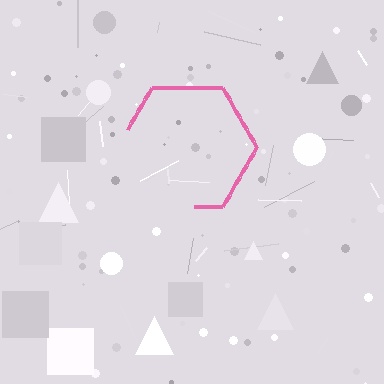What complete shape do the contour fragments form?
The contour fragments form a hexagon.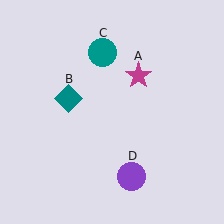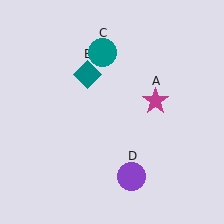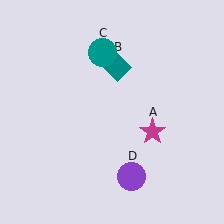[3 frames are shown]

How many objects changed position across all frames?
2 objects changed position: magenta star (object A), teal diamond (object B).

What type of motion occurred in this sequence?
The magenta star (object A), teal diamond (object B) rotated clockwise around the center of the scene.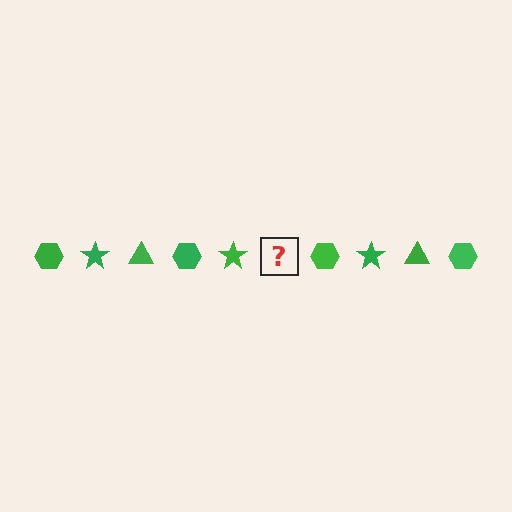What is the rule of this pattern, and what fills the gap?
The rule is that the pattern cycles through hexagon, star, triangle shapes in green. The gap should be filled with a green triangle.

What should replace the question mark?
The question mark should be replaced with a green triangle.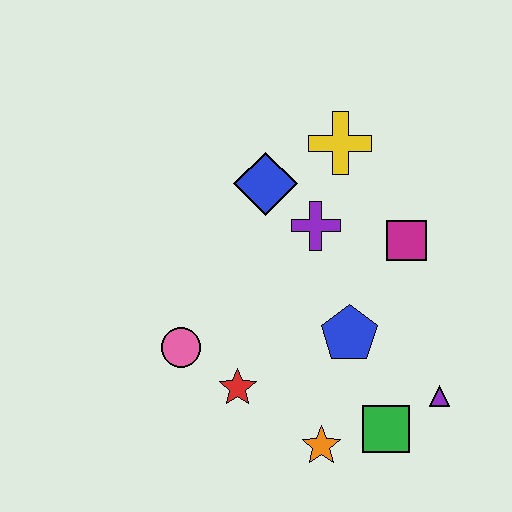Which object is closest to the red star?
The pink circle is closest to the red star.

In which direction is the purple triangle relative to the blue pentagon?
The purple triangle is to the right of the blue pentagon.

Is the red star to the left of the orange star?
Yes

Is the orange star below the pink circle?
Yes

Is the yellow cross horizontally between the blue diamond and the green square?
Yes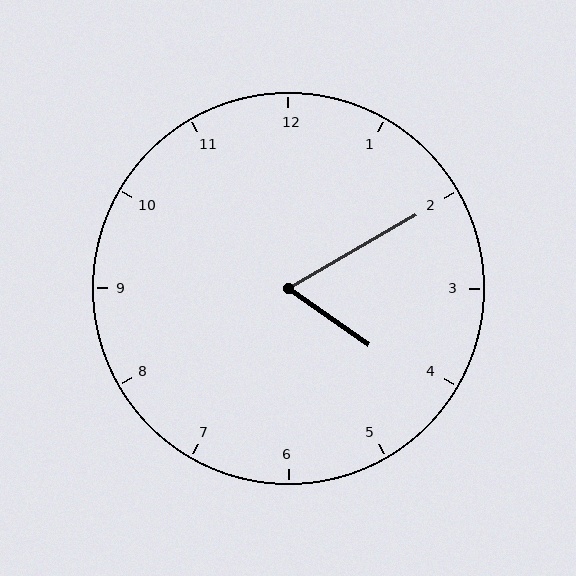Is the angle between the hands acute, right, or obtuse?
It is acute.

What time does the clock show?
4:10.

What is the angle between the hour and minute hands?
Approximately 65 degrees.